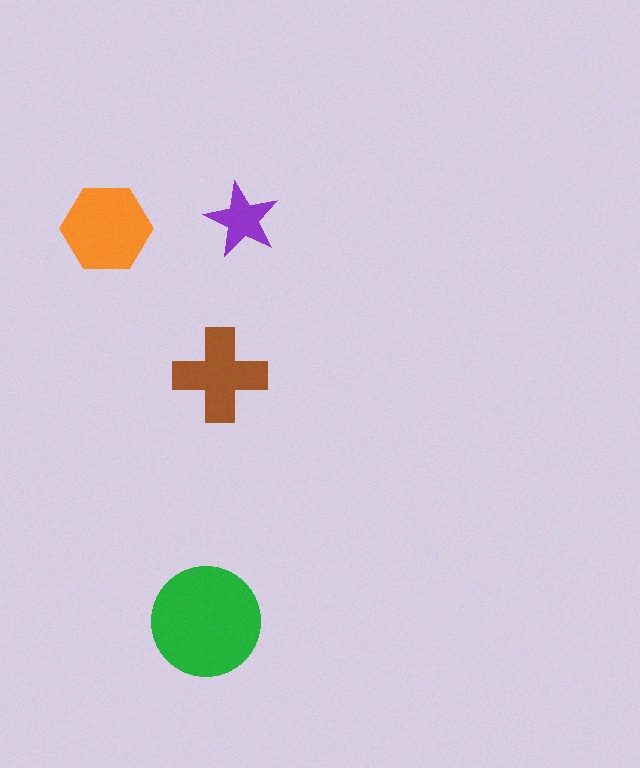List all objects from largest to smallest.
The green circle, the orange hexagon, the brown cross, the purple star.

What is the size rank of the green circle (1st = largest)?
1st.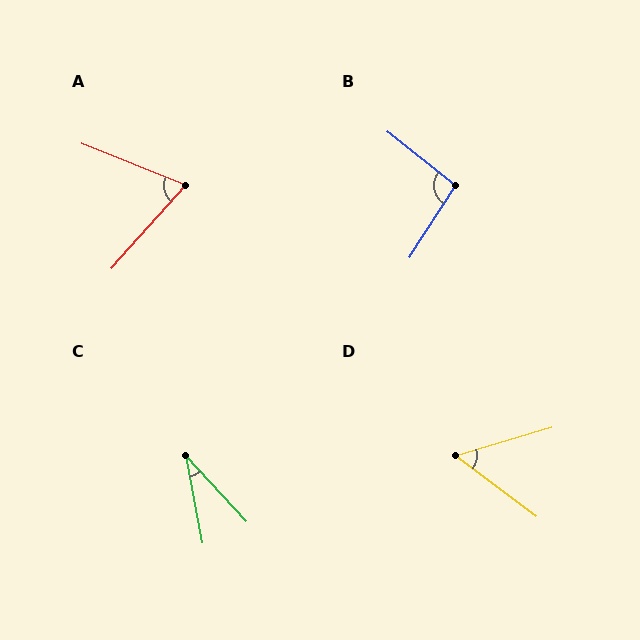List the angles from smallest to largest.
C (32°), D (53°), A (70°), B (96°).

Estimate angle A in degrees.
Approximately 70 degrees.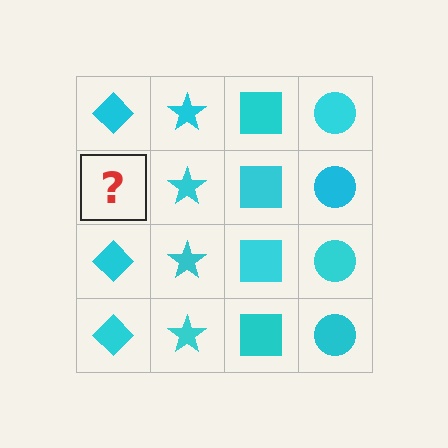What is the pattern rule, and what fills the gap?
The rule is that each column has a consistent shape. The gap should be filled with a cyan diamond.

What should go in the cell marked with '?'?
The missing cell should contain a cyan diamond.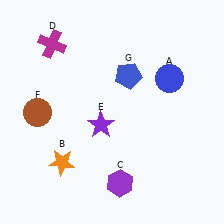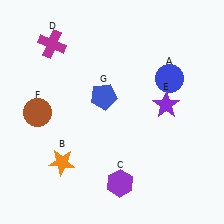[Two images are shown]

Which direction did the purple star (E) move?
The purple star (E) moved right.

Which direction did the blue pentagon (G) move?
The blue pentagon (G) moved left.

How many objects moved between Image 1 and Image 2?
2 objects moved between the two images.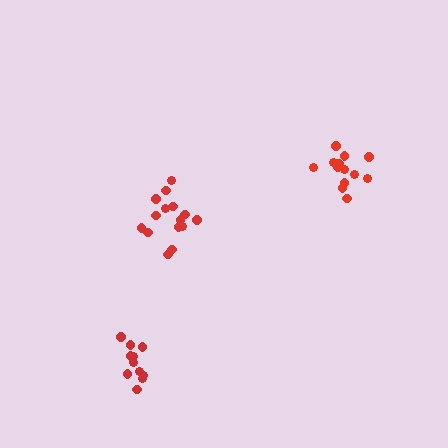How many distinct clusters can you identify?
There are 3 distinct clusters.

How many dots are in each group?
Group 1: 13 dots, Group 2: 12 dots, Group 3: 15 dots (40 total).